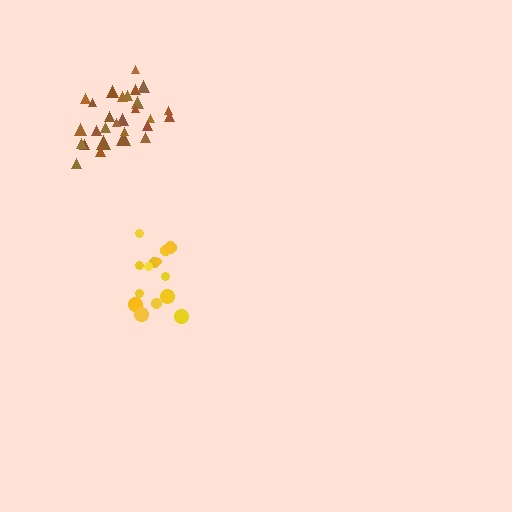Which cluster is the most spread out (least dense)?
Yellow.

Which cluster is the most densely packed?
Brown.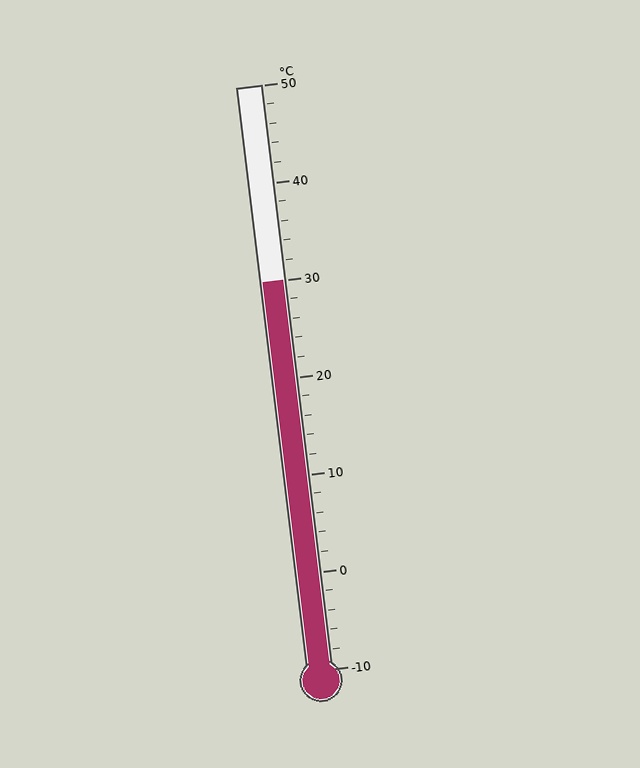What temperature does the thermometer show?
The thermometer shows approximately 30°C.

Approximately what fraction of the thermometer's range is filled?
The thermometer is filled to approximately 65% of its range.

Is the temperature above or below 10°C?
The temperature is above 10°C.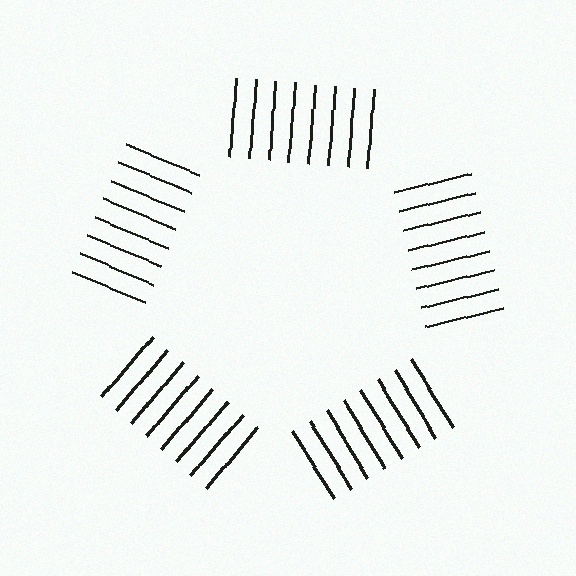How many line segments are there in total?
40 — 8 along each of the 5 edges.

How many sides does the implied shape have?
5 sides — the line-ends trace a pentagon.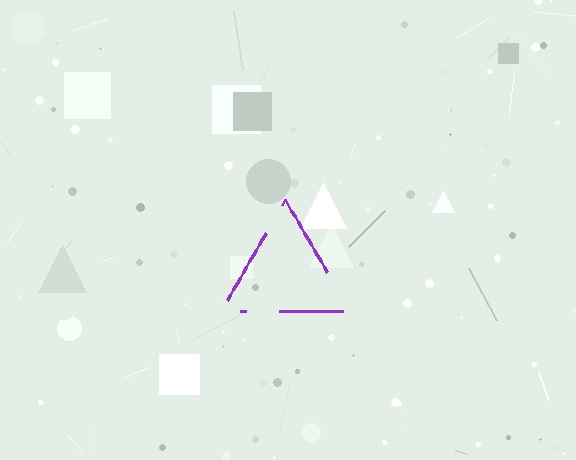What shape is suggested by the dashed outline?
The dashed outline suggests a triangle.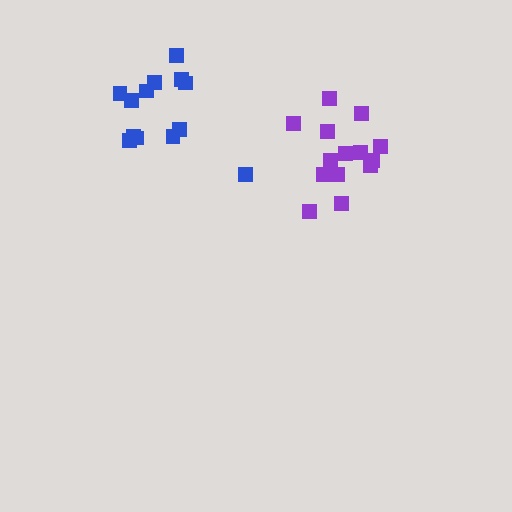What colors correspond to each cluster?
The clusters are colored: blue, purple.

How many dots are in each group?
Group 1: 13 dots, Group 2: 15 dots (28 total).